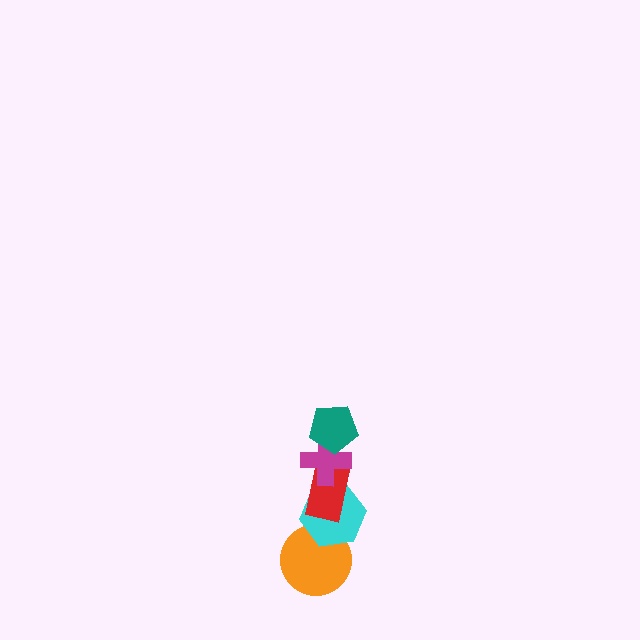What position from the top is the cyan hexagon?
The cyan hexagon is 4th from the top.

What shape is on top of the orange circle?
The cyan hexagon is on top of the orange circle.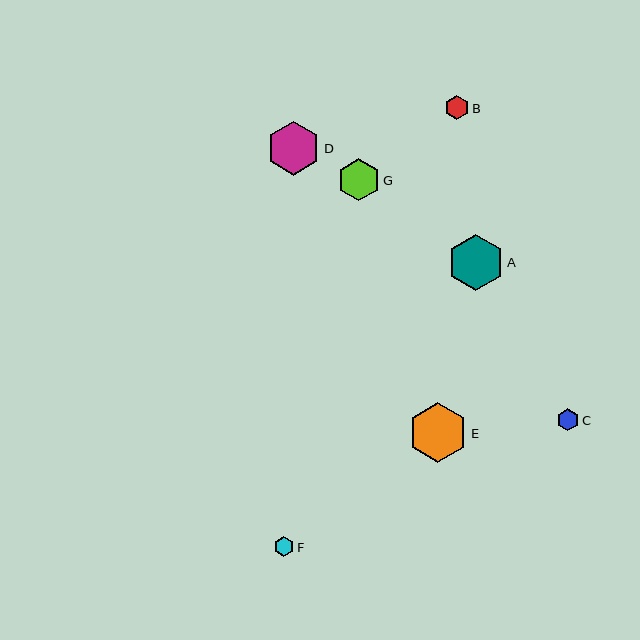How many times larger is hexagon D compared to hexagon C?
Hexagon D is approximately 2.5 times the size of hexagon C.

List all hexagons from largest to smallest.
From largest to smallest: E, A, D, G, B, C, F.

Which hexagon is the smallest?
Hexagon F is the smallest with a size of approximately 20 pixels.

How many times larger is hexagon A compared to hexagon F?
Hexagon A is approximately 2.8 times the size of hexagon F.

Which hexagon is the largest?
Hexagon E is the largest with a size of approximately 60 pixels.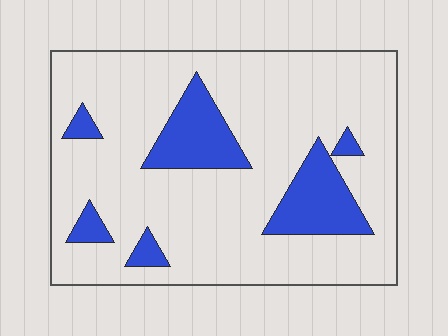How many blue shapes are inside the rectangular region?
6.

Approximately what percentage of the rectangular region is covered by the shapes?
Approximately 20%.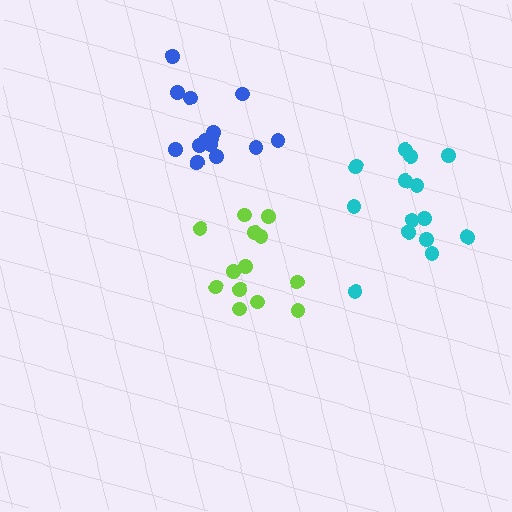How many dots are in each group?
Group 1: 14 dots, Group 2: 13 dots, Group 3: 14 dots (41 total).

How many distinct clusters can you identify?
There are 3 distinct clusters.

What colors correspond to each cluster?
The clusters are colored: cyan, lime, blue.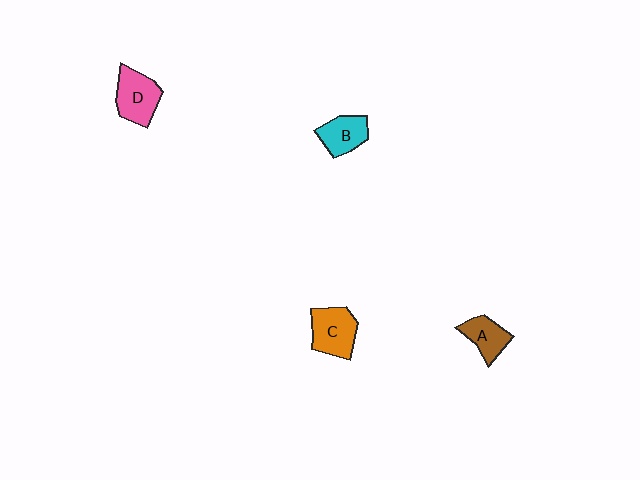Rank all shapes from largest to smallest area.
From largest to smallest: C (orange), D (pink), B (cyan), A (brown).